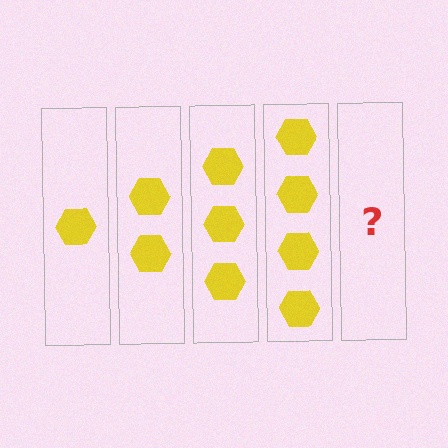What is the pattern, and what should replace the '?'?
The pattern is that each step adds one more hexagon. The '?' should be 5 hexagons.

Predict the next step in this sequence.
The next step is 5 hexagons.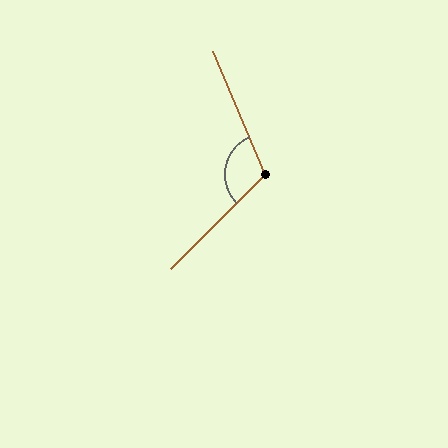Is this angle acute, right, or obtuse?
It is obtuse.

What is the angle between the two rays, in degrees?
Approximately 112 degrees.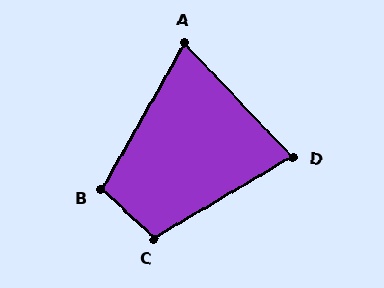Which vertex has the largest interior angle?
C, at approximately 107 degrees.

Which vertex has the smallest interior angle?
A, at approximately 73 degrees.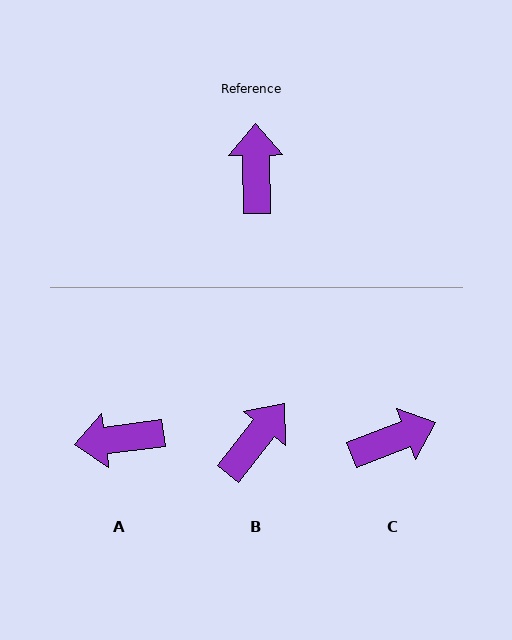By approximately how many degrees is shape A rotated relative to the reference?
Approximately 97 degrees counter-clockwise.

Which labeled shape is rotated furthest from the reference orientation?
A, about 97 degrees away.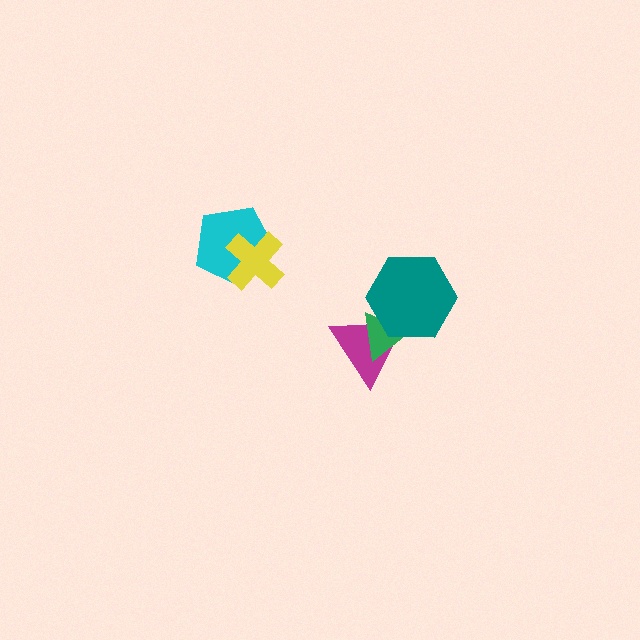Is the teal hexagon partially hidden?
No, no other shape covers it.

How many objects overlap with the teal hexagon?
2 objects overlap with the teal hexagon.